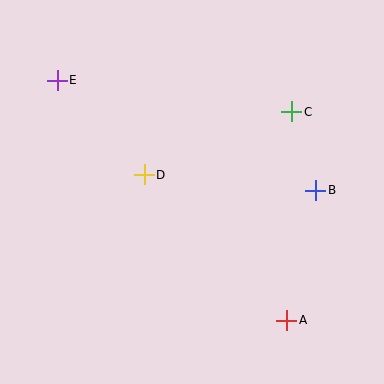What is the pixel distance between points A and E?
The distance between A and E is 332 pixels.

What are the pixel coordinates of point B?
Point B is at (316, 190).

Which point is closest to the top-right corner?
Point C is closest to the top-right corner.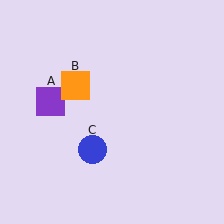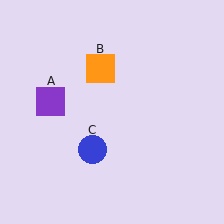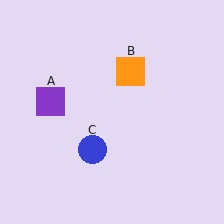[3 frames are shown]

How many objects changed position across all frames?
1 object changed position: orange square (object B).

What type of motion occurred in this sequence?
The orange square (object B) rotated clockwise around the center of the scene.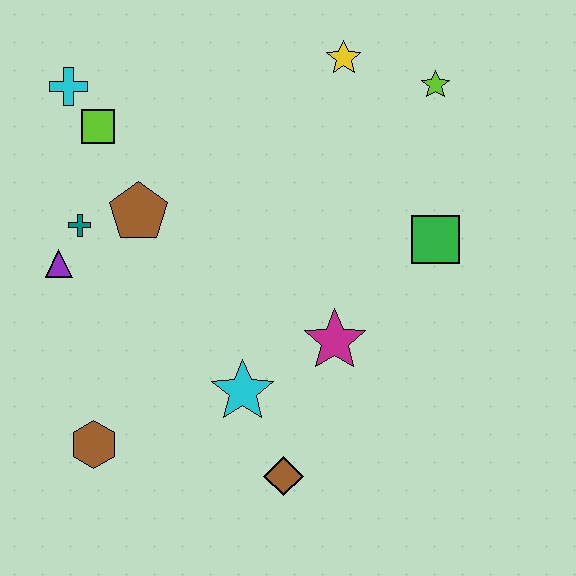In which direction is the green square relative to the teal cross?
The green square is to the right of the teal cross.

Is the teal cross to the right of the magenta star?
No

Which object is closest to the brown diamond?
The cyan star is closest to the brown diamond.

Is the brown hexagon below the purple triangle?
Yes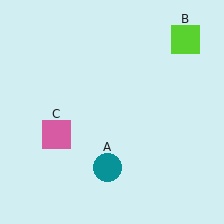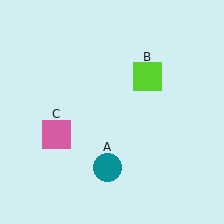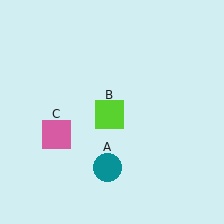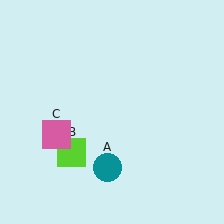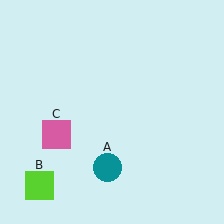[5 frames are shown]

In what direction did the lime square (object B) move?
The lime square (object B) moved down and to the left.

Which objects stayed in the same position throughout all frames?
Teal circle (object A) and pink square (object C) remained stationary.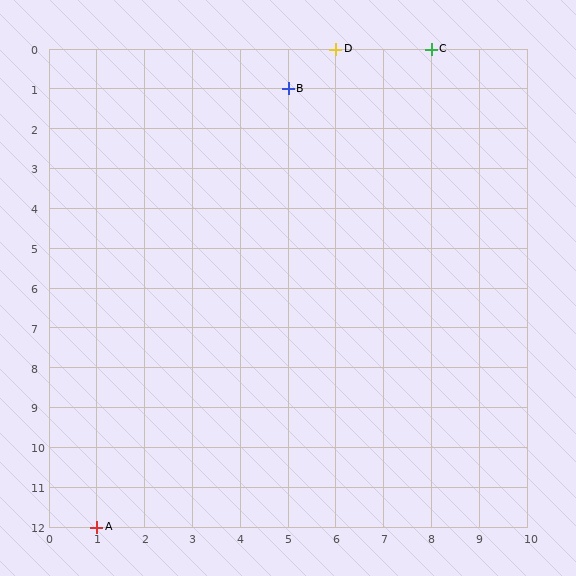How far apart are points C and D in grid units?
Points C and D are 2 columns apart.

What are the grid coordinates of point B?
Point B is at grid coordinates (5, 1).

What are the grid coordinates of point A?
Point A is at grid coordinates (1, 12).